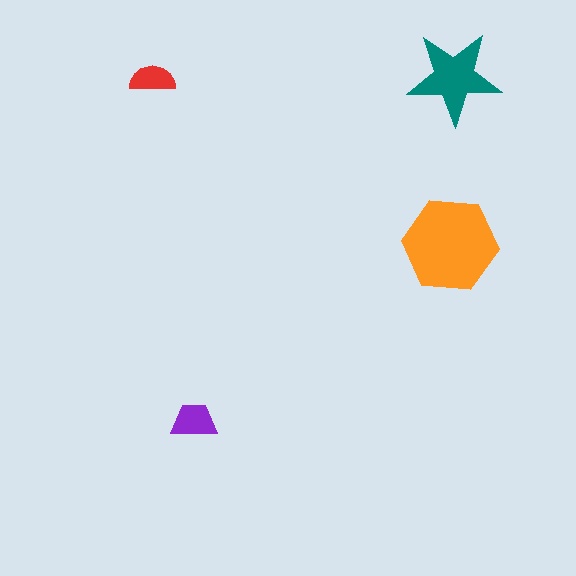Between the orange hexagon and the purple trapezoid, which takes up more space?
The orange hexagon.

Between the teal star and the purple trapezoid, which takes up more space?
The teal star.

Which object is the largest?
The orange hexagon.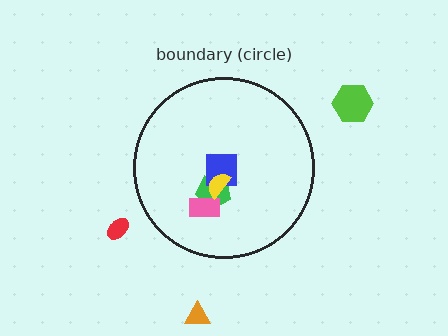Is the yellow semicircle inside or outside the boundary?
Inside.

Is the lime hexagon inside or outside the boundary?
Outside.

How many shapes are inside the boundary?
4 inside, 3 outside.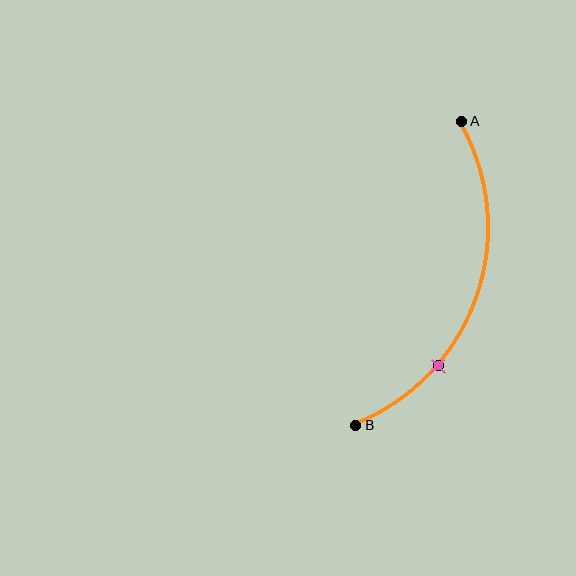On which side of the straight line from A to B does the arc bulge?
The arc bulges to the right of the straight line connecting A and B.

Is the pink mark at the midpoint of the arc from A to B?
No. The pink mark lies on the arc but is closer to endpoint B. The arc midpoint would be at the point on the curve equidistant along the arc from both A and B.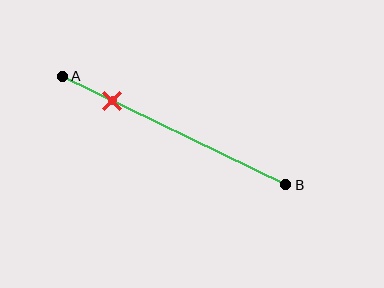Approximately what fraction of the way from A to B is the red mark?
The red mark is approximately 20% of the way from A to B.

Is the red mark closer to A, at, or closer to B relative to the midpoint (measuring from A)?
The red mark is closer to point A than the midpoint of segment AB.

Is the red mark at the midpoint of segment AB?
No, the mark is at about 20% from A, not at the 50% midpoint.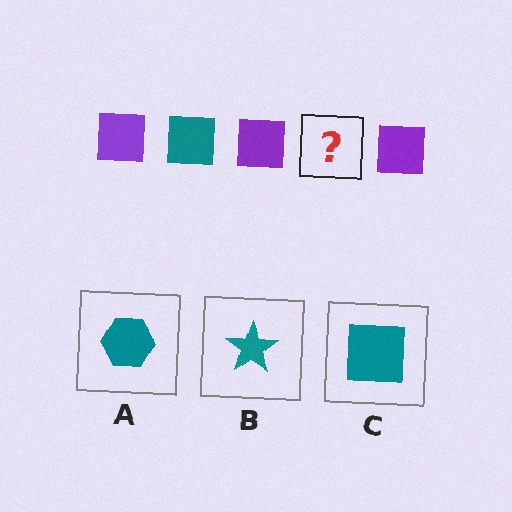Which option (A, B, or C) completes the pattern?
C.